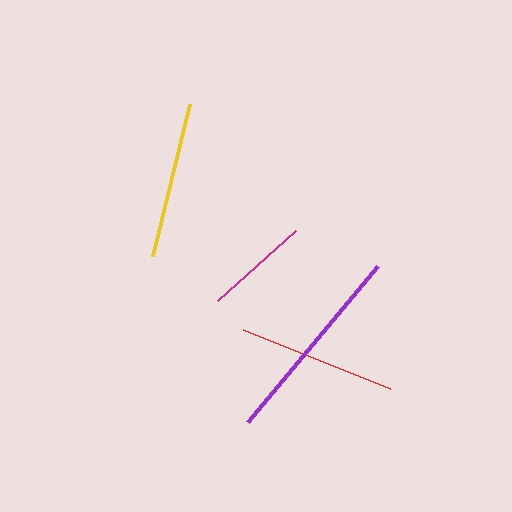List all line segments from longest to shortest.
From longest to shortest: purple, red, yellow, magenta.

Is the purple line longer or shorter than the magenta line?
The purple line is longer than the magenta line.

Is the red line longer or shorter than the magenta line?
The red line is longer than the magenta line.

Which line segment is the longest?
The purple line is the longest at approximately 203 pixels.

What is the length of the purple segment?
The purple segment is approximately 203 pixels long.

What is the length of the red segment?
The red segment is approximately 159 pixels long.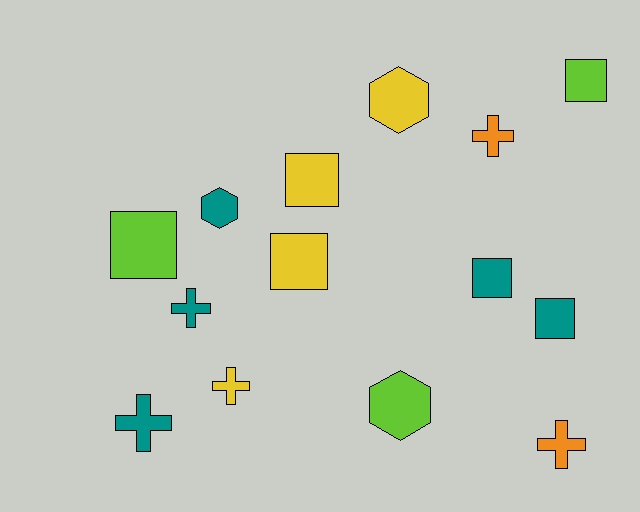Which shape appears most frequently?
Square, with 6 objects.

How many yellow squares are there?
There are 2 yellow squares.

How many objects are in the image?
There are 14 objects.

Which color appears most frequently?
Teal, with 5 objects.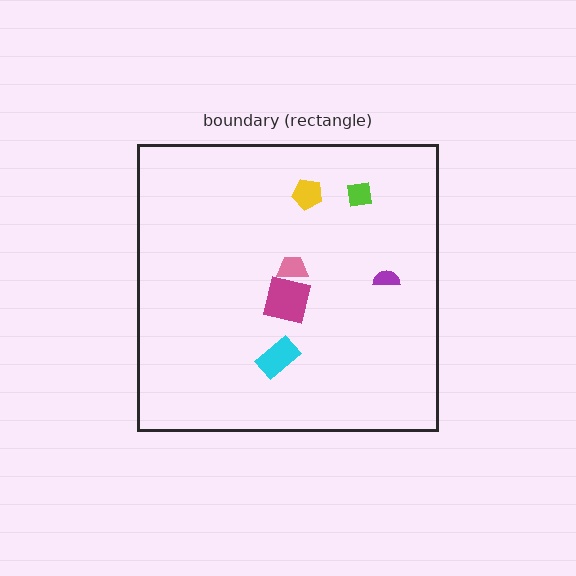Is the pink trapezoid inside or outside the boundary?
Inside.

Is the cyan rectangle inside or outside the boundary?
Inside.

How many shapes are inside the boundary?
6 inside, 0 outside.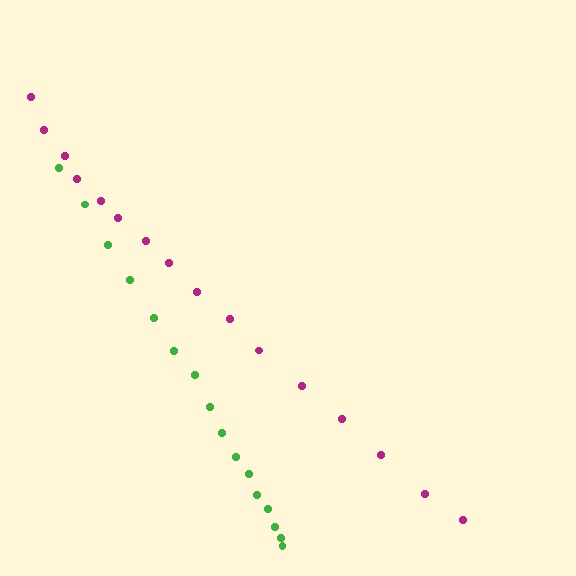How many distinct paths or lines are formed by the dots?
There are 2 distinct paths.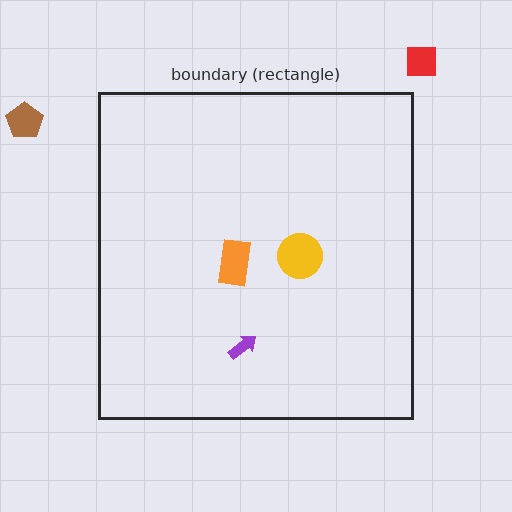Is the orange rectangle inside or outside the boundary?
Inside.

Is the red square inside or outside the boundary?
Outside.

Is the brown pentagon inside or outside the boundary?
Outside.